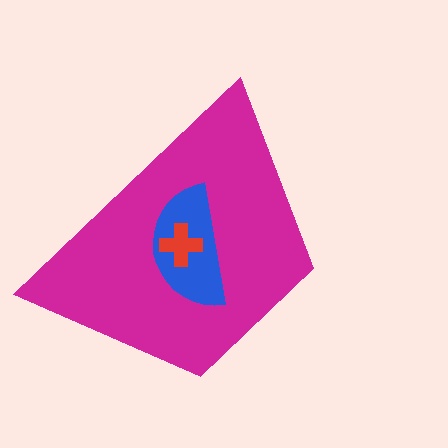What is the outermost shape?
The magenta trapezoid.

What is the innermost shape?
The red cross.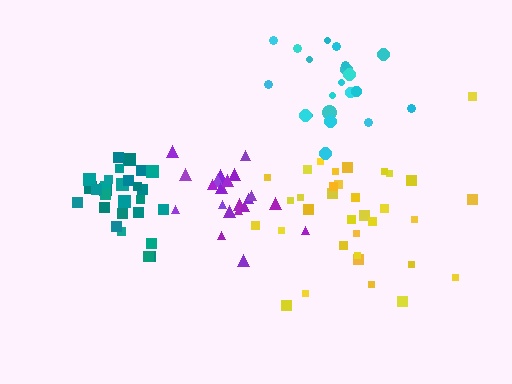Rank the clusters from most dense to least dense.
teal, purple, cyan, yellow.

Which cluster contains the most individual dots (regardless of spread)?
Yellow (34).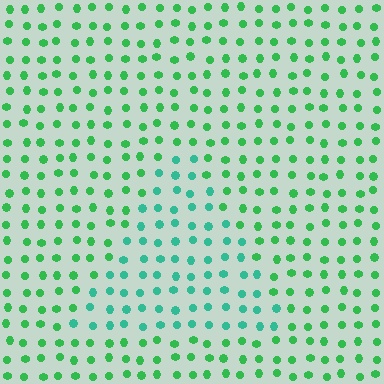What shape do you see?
I see a triangle.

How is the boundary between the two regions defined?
The boundary is defined purely by a slight shift in hue (about 31 degrees). Spacing, size, and orientation are identical on both sides.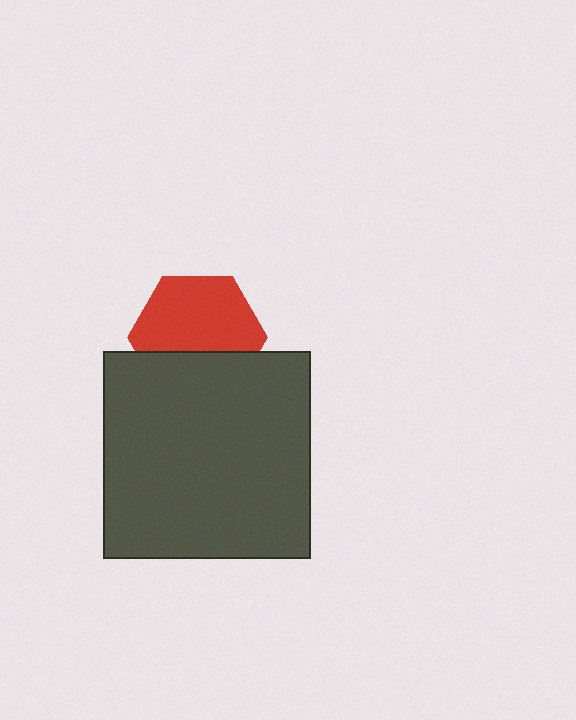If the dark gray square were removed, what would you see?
You would see the complete red hexagon.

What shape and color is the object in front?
The object in front is a dark gray square.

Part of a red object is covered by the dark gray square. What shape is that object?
It is a hexagon.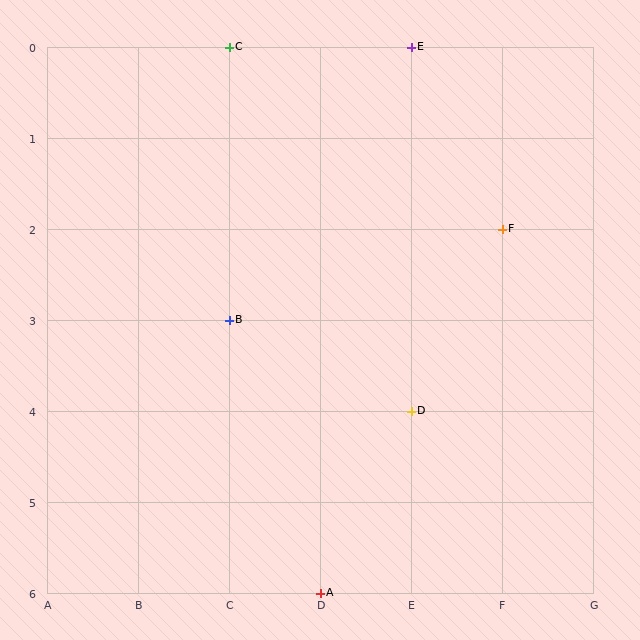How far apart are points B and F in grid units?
Points B and F are 3 columns and 1 row apart (about 3.2 grid units diagonally).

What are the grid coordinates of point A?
Point A is at grid coordinates (D, 6).